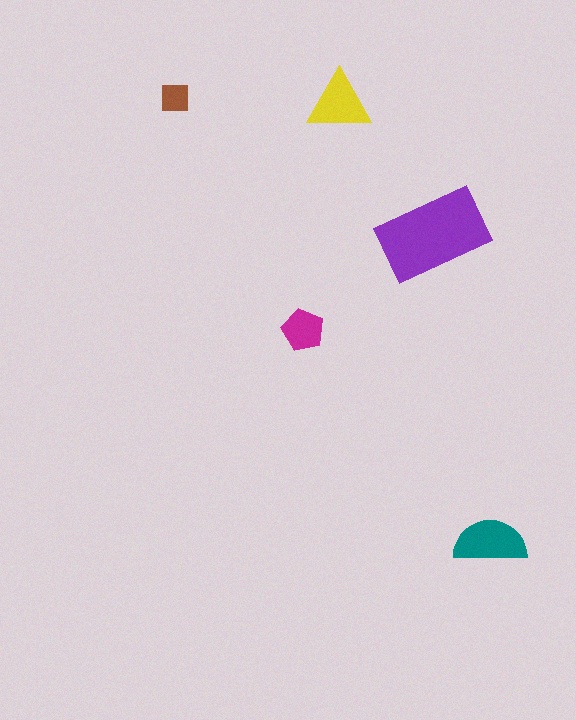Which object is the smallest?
The brown square.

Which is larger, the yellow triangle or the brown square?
The yellow triangle.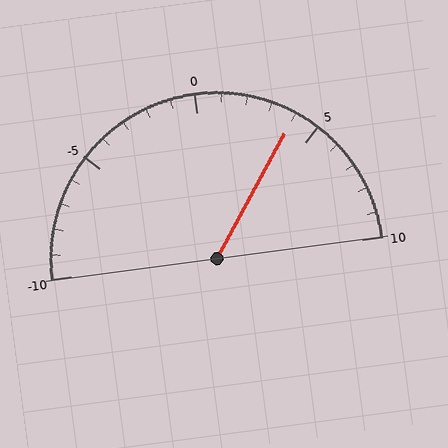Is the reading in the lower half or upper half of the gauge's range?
The reading is in the upper half of the range (-10 to 10).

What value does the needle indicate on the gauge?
The needle indicates approximately 4.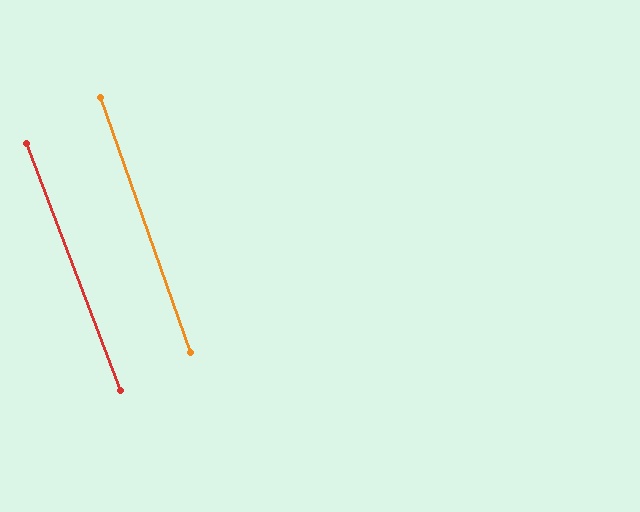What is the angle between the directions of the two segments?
Approximately 2 degrees.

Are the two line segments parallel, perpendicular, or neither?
Parallel — their directions differ by only 1.6°.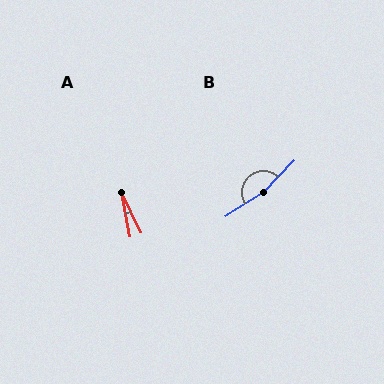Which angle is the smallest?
A, at approximately 15 degrees.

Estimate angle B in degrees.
Approximately 167 degrees.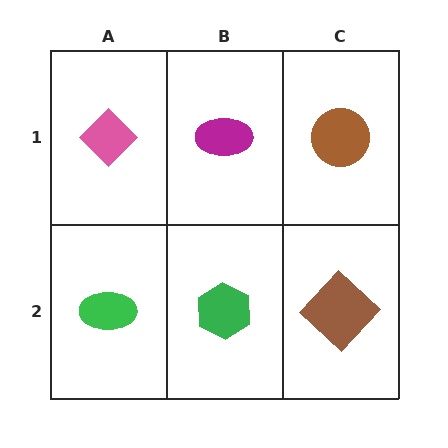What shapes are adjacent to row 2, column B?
A magenta ellipse (row 1, column B), a green ellipse (row 2, column A), a brown diamond (row 2, column C).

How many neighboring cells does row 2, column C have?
2.